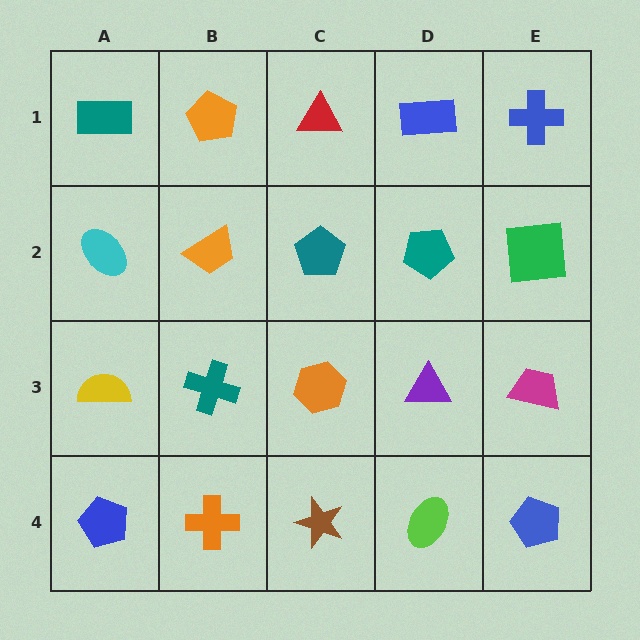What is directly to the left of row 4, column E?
A lime ellipse.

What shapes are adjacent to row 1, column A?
A cyan ellipse (row 2, column A), an orange pentagon (row 1, column B).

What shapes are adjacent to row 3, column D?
A teal pentagon (row 2, column D), a lime ellipse (row 4, column D), an orange hexagon (row 3, column C), a magenta trapezoid (row 3, column E).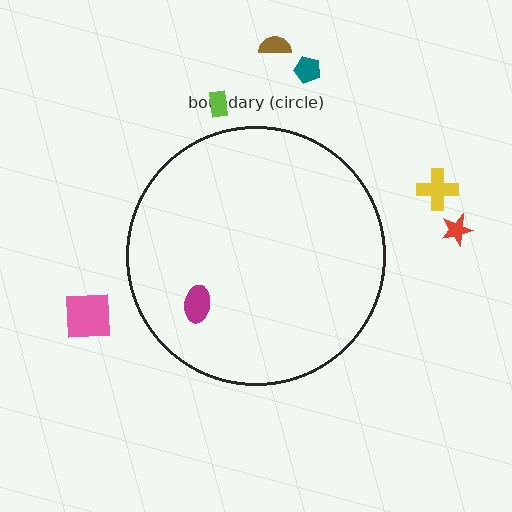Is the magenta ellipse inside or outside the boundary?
Inside.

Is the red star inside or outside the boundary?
Outside.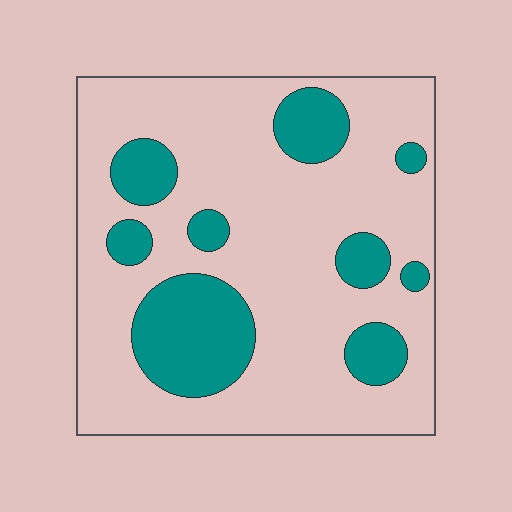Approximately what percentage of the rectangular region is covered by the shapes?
Approximately 25%.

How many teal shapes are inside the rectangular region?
9.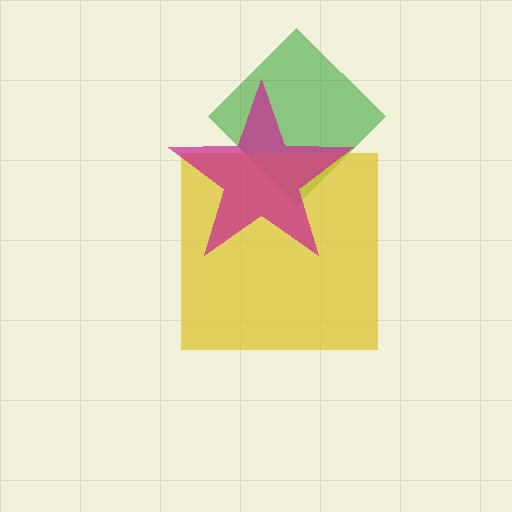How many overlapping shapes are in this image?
There are 3 overlapping shapes in the image.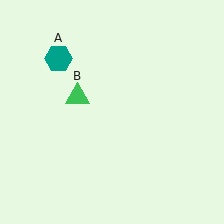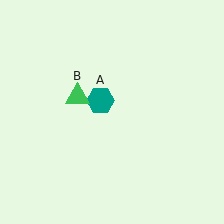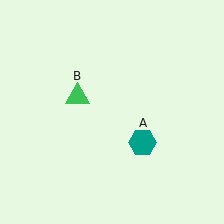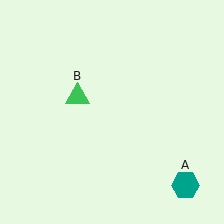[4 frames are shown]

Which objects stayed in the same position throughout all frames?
Green triangle (object B) remained stationary.